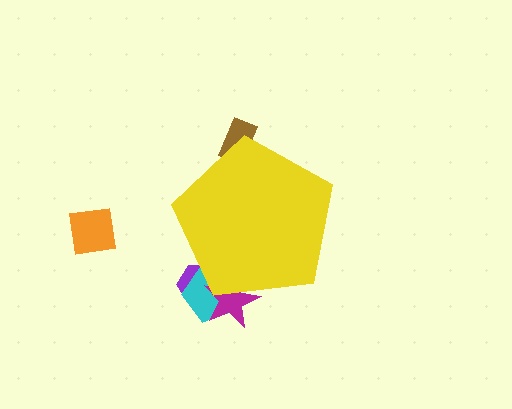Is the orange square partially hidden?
No, the orange square is fully visible.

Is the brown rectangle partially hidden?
Yes, the brown rectangle is partially hidden behind the yellow pentagon.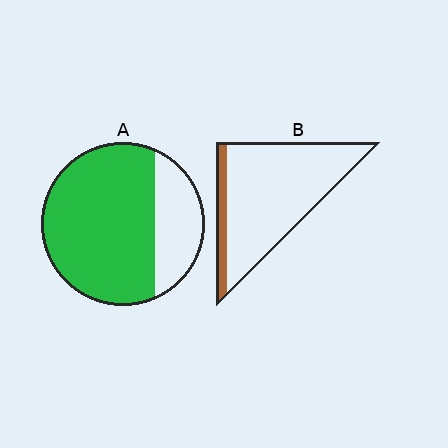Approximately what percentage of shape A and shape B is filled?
A is approximately 75% and B is approximately 15%.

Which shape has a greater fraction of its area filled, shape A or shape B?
Shape A.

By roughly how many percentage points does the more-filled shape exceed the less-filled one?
By roughly 60 percentage points (A over B).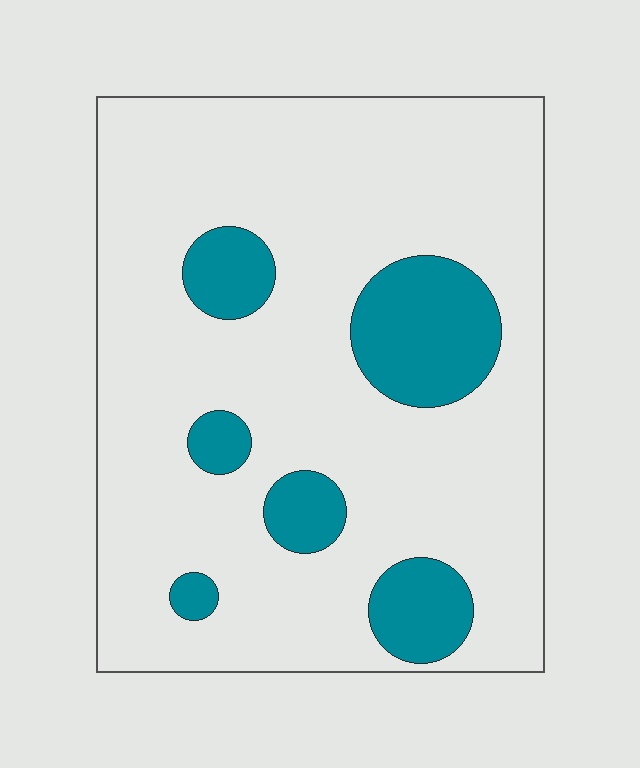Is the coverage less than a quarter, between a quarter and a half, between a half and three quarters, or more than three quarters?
Less than a quarter.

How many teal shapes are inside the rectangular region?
6.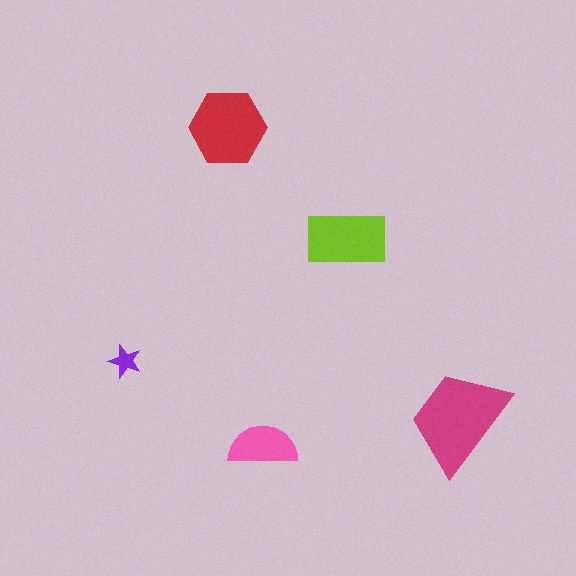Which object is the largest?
The magenta trapezoid.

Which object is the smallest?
The purple star.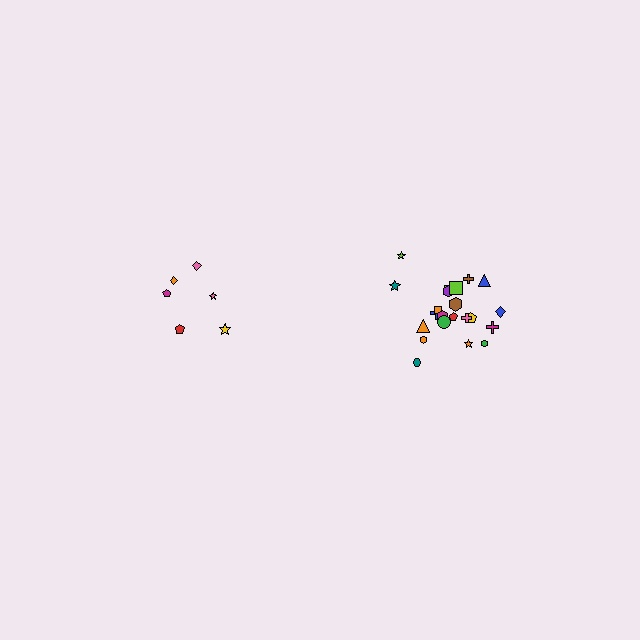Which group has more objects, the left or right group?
The right group.